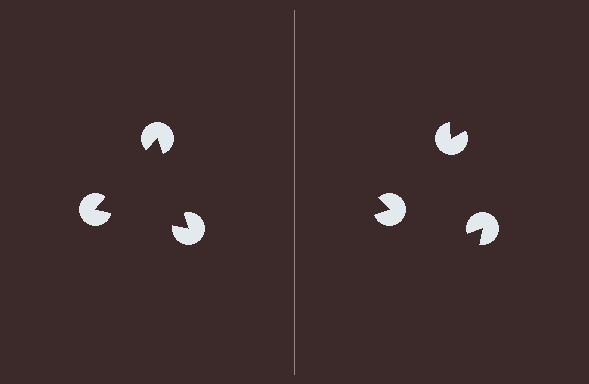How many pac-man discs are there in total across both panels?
6 — 3 on each side.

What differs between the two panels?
The pac-man discs are positioned identically on both sides; only the wedge orientations differ. On the left they align to a triangle; on the right they are misaligned.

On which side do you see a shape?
An illusory triangle appears on the left side. On the right side the wedge cuts are rotated, so no coherent shape forms.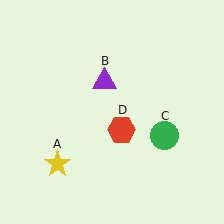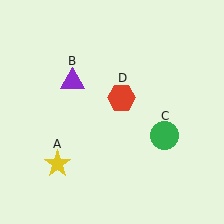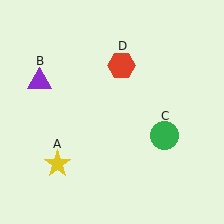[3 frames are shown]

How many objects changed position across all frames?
2 objects changed position: purple triangle (object B), red hexagon (object D).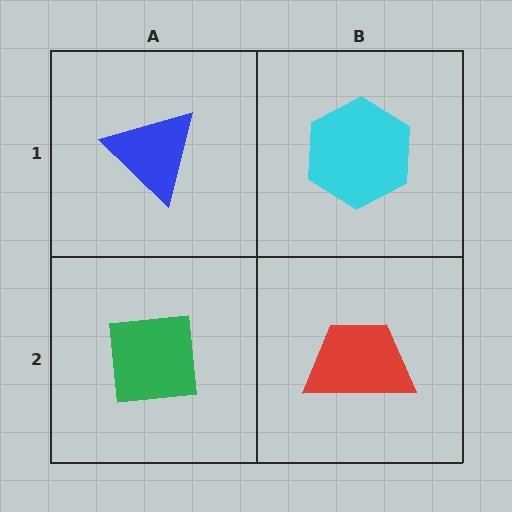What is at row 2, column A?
A green square.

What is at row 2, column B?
A red trapezoid.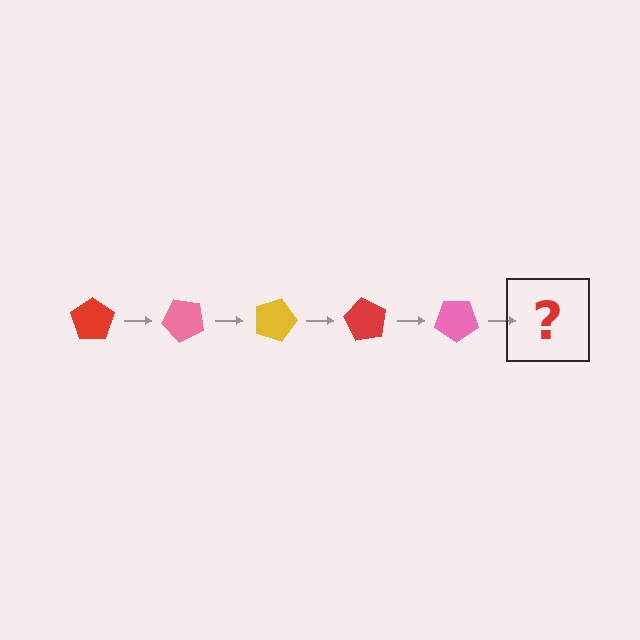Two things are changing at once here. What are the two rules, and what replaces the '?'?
The two rules are that it rotates 45 degrees each step and the color cycles through red, pink, and yellow. The '?' should be a yellow pentagon, rotated 225 degrees from the start.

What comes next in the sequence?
The next element should be a yellow pentagon, rotated 225 degrees from the start.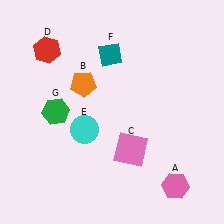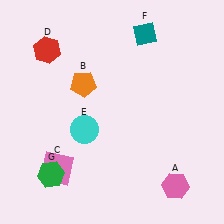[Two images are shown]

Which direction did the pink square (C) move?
The pink square (C) moved left.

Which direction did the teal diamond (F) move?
The teal diamond (F) moved right.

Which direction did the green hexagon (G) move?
The green hexagon (G) moved down.